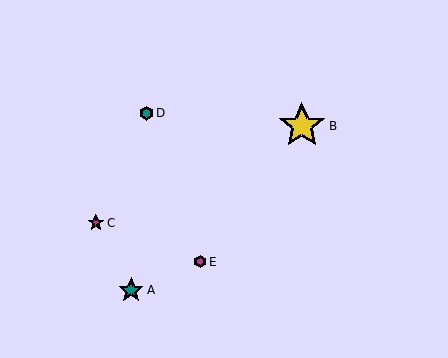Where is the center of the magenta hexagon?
The center of the magenta hexagon is at (200, 262).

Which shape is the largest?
The yellow star (labeled B) is the largest.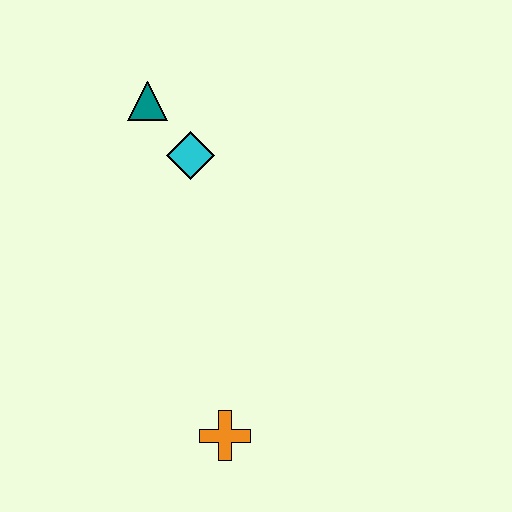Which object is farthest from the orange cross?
The teal triangle is farthest from the orange cross.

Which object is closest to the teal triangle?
The cyan diamond is closest to the teal triangle.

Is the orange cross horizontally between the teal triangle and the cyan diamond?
No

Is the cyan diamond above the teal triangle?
No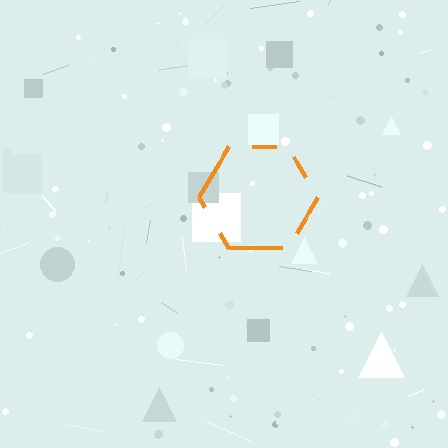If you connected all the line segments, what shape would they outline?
They would outline a hexagon.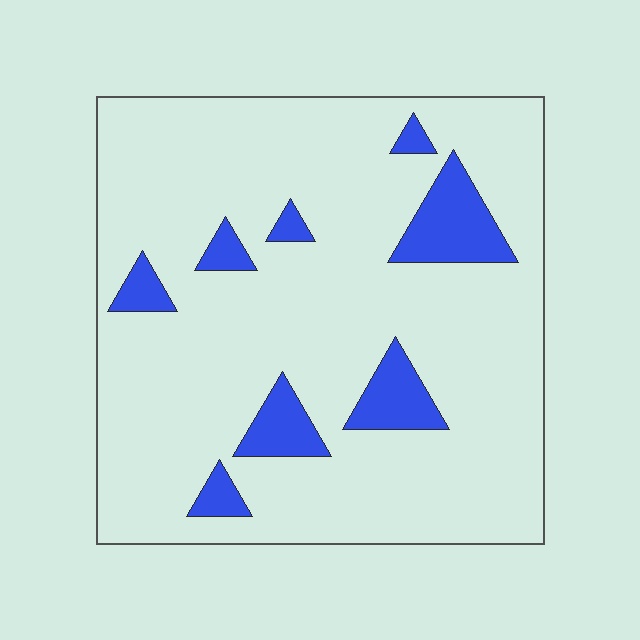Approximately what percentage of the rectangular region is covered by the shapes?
Approximately 15%.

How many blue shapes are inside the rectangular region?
8.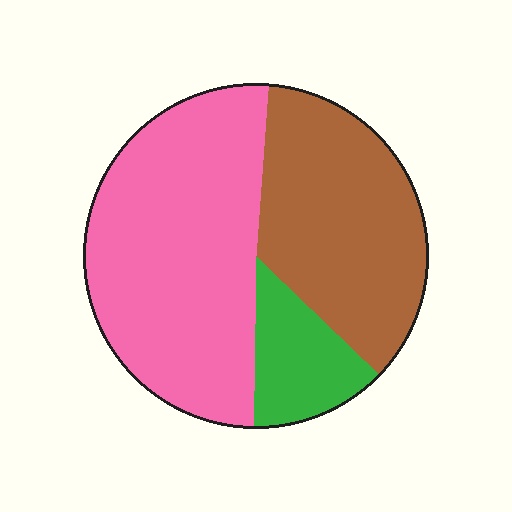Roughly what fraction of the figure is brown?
Brown covers roughly 35% of the figure.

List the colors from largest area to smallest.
From largest to smallest: pink, brown, green.